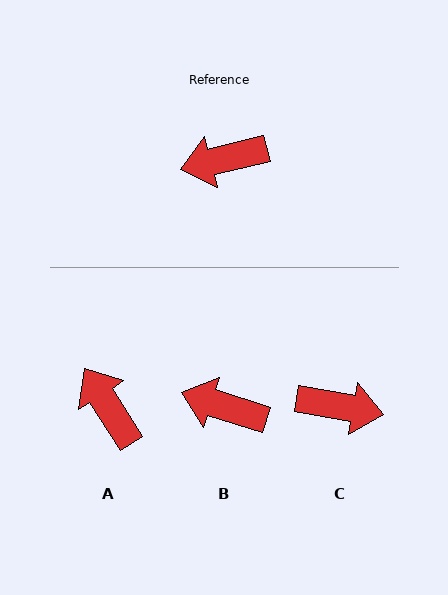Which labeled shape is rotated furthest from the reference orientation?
C, about 156 degrees away.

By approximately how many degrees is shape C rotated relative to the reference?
Approximately 156 degrees counter-clockwise.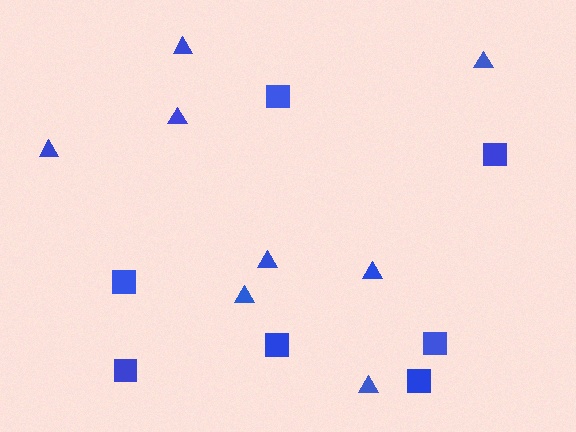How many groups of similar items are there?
There are 2 groups: one group of triangles (8) and one group of squares (7).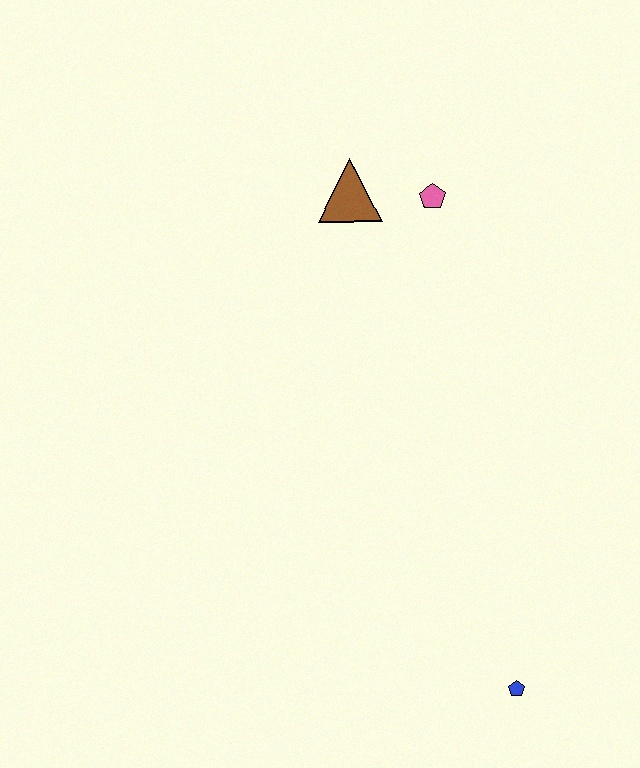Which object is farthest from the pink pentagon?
The blue pentagon is farthest from the pink pentagon.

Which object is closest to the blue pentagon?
The pink pentagon is closest to the blue pentagon.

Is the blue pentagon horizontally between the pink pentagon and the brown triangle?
No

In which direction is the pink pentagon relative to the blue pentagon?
The pink pentagon is above the blue pentagon.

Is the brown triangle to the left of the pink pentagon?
Yes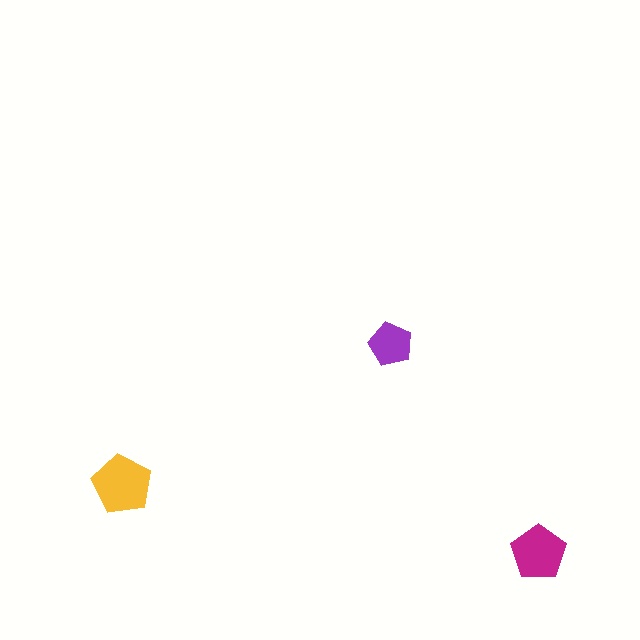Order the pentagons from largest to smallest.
the yellow one, the magenta one, the purple one.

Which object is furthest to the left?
The yellow pentagon is leftmost.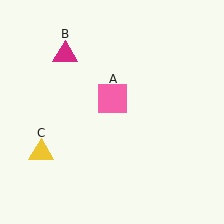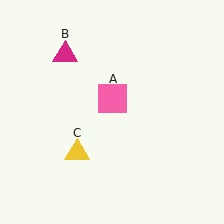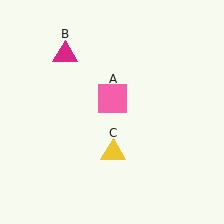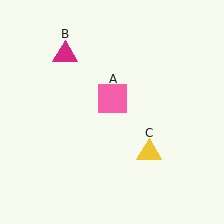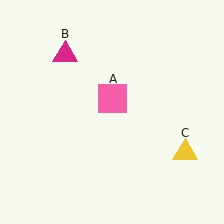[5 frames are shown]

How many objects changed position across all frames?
1 object changed position: yellow triangle (object C).